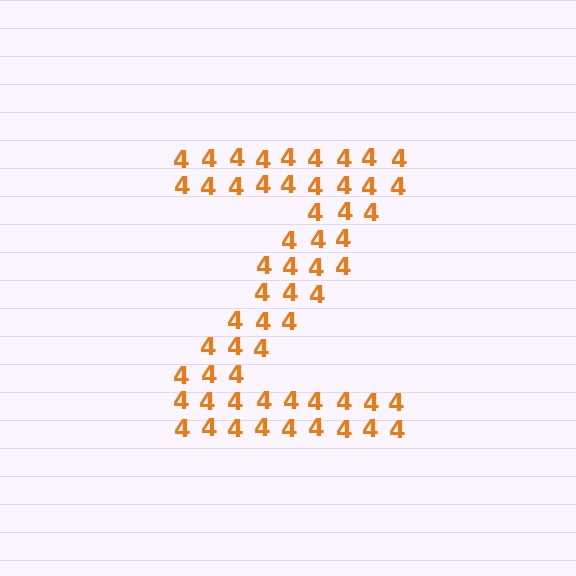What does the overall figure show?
The overall figure shows the letter Z.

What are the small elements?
The small elements are digit 4's.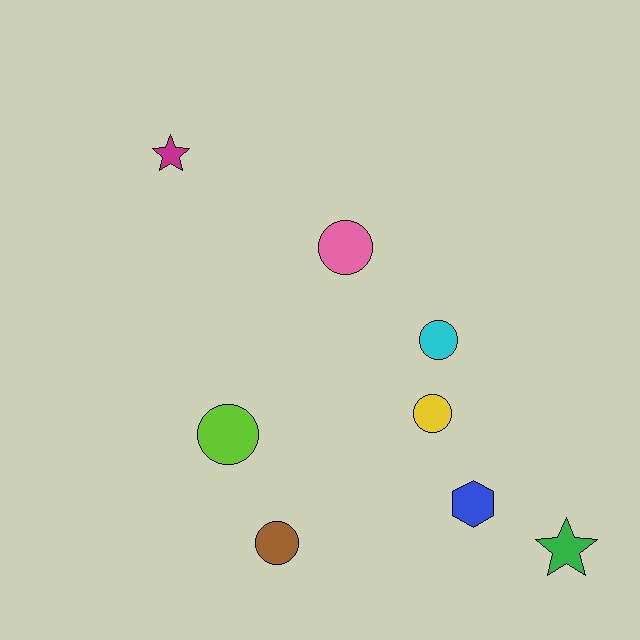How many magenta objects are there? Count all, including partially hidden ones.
There is 1 magenta object.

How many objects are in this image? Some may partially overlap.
There are 8 objects.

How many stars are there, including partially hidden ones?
There are 2 stars.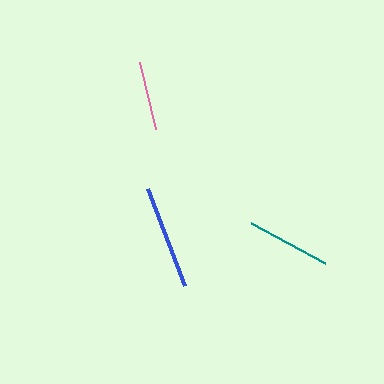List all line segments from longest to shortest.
From longest to shortest: blue, teal, pink.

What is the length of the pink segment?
The pink segment is approximately 69 pixels long.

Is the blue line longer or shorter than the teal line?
The blue line is longer than the teal line.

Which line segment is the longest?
The blue line is the longest at approximately 104 pixels.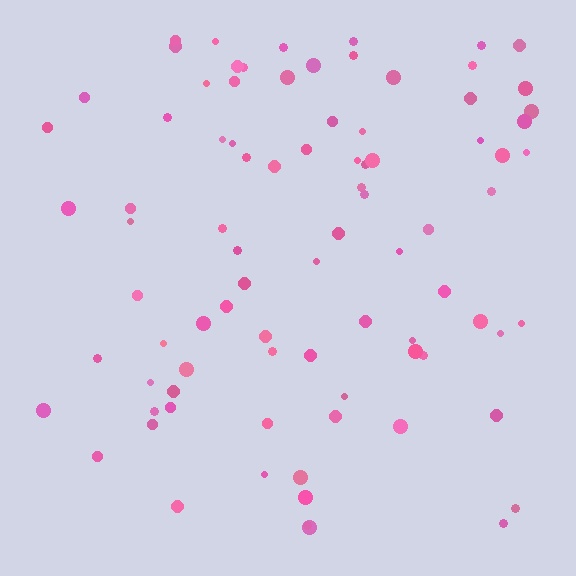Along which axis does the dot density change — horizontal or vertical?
Vertical.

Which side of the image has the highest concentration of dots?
The top.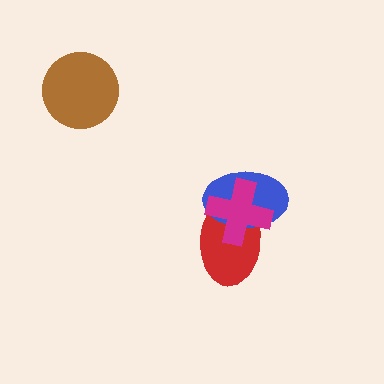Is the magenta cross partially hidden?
No, no other shape covers it.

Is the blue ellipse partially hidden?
Yes, it is partially covered by another shape.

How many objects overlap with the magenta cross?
2 objects overlap with the magenta cross.